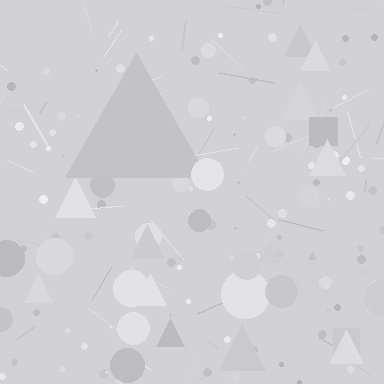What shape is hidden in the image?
A triangle is hidden in the image.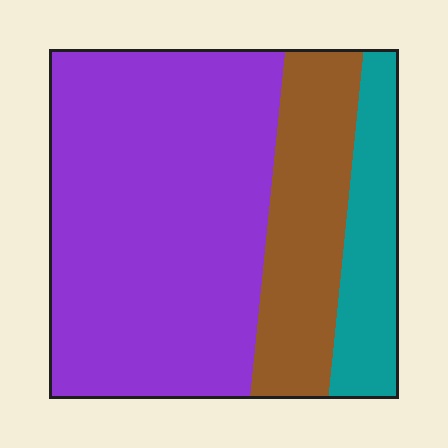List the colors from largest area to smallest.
From largest to smallest: purple, brown, teal.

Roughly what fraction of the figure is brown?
Brown covers roughly 20% of the figure.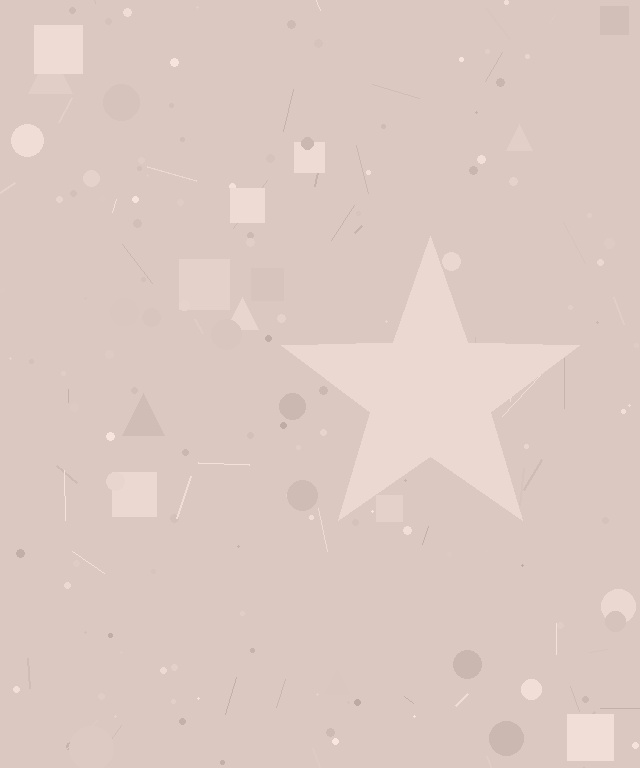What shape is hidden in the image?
A star is hidden in the image.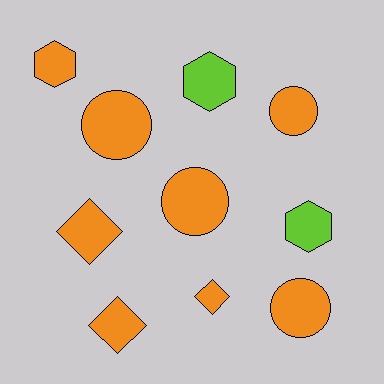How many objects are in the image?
There are 10 objects.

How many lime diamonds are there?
There are no lime diamonds.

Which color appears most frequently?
Orange, with 8 objects.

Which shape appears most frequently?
Circle, with 4 objects.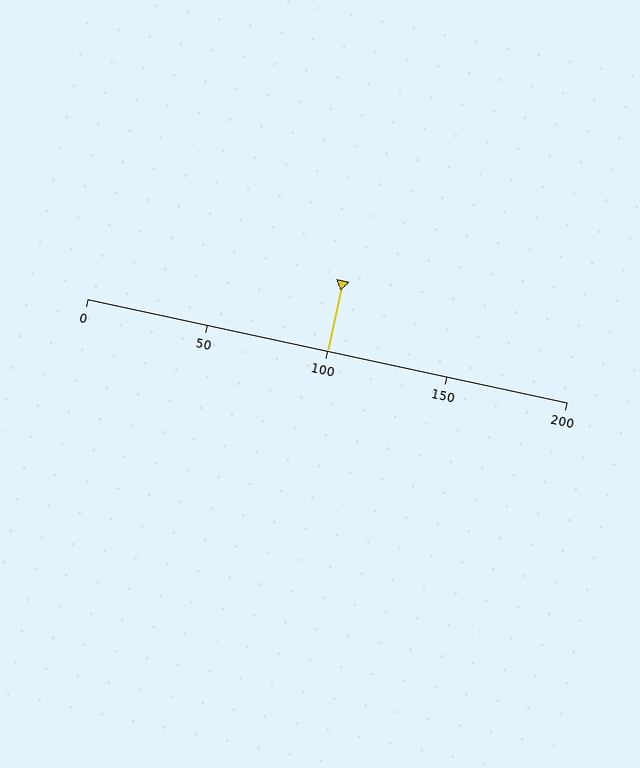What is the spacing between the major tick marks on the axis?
The major ticks are spaced 50 apart.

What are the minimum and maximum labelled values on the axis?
The axis runs from 0 to 200.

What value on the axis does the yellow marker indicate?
The marker indicates approximately 100.